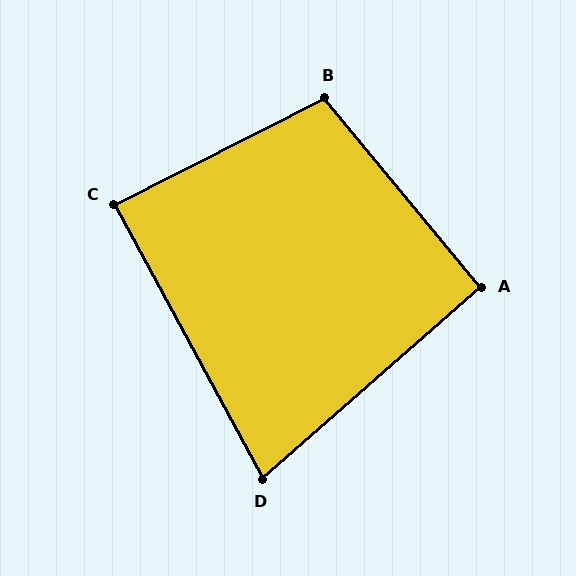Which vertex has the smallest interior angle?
D, at approximately 77 degrees.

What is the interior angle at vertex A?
Approximately 92 degrees (approximately right).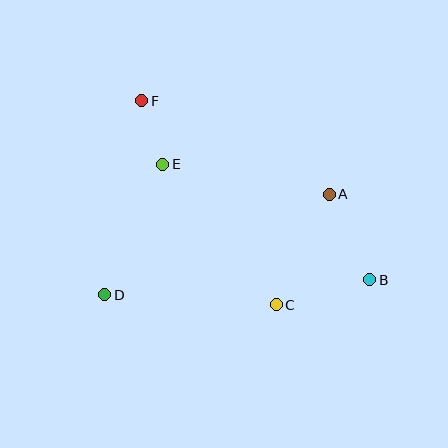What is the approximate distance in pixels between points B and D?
The distance between B and D is approximately 265 pixels.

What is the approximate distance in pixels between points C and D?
The distance between C and D is approximately 172 pixels.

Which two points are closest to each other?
Points E and F are closest to each other.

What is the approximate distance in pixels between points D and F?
The distance between D and F is approximately 197 pixels.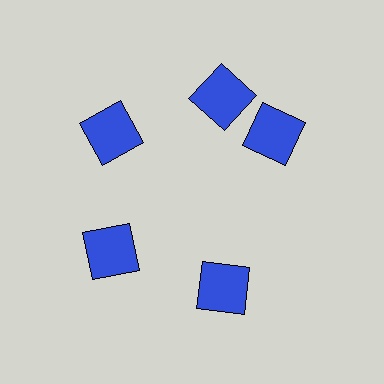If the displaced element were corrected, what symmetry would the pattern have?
It would have 5-fold rotational symmetry — the pattern would map onto itself every 72 degrees.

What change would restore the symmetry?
The symmetry would be restored by rotating it back into even spacing with its neighbors so that all 5 squares sit at equal angles and equal distance from the center.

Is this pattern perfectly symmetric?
No. The 5 blue squares are arranged in a ring, but one element near the 3 o'clock position is rotated out of alignment along the ring, breaking the 5-fold rotational symmetry.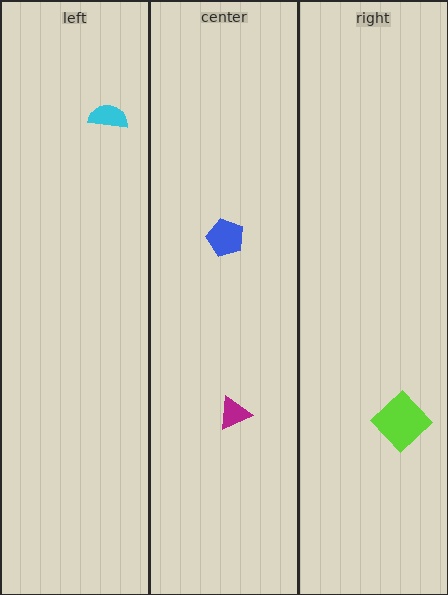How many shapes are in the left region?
1.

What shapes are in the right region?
The lime diamond.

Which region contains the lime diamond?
The right region.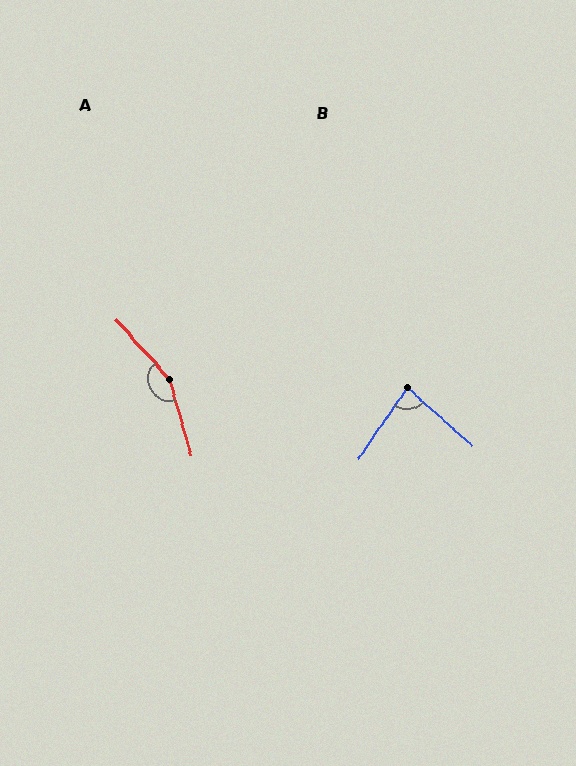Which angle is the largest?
A, at approximately 155 degrees.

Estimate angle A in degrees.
Approximately 155 degrees.